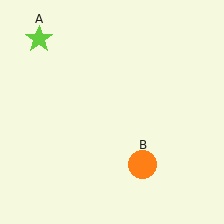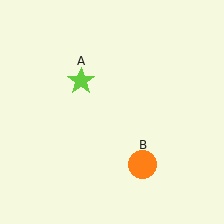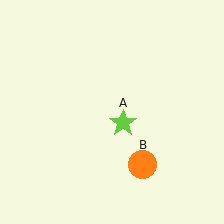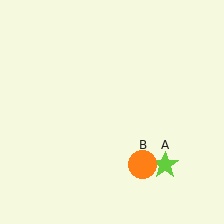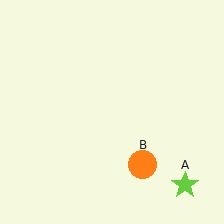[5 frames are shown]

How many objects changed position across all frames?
1 object changed position: lime star (object A).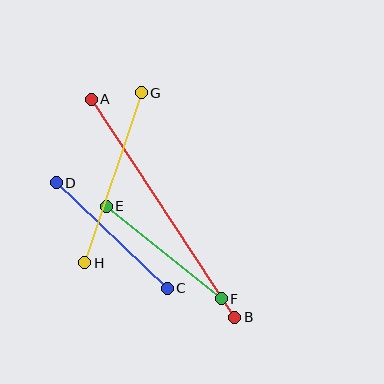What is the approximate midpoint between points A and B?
The midpoint is at approximately (163, 208) pixels.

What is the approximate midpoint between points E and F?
The midpoint is at approximately (164, 252) pixels.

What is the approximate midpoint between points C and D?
The midpoint is at approximately (112, 235) pixels.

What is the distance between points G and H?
The distance is approximately 179 pixels.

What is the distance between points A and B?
The distance is approximately 261 pixels.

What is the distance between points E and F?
The distance is approximately 148 pixels.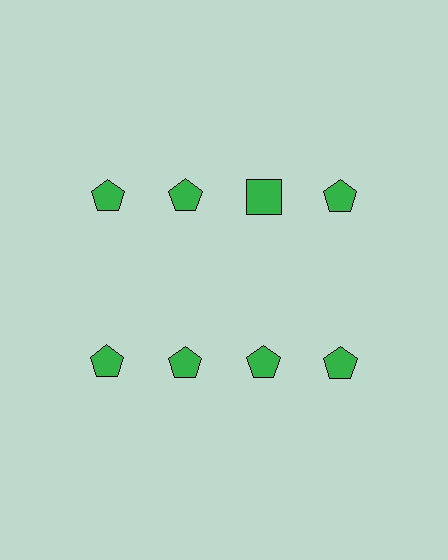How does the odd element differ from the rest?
It has a different shape: square instead of pentagon.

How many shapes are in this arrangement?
There are 8 shapes arranged in a grid pattern.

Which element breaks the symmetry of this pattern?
The green square in the top row, center column breaks the symmetry. All other shapes are green pentagons.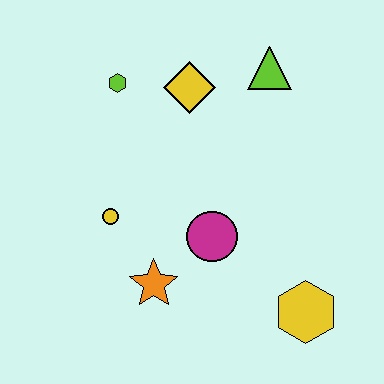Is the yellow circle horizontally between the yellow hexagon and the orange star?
No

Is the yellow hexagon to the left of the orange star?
No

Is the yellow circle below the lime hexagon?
Yes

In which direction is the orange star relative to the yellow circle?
The orange star is below the yellow circle.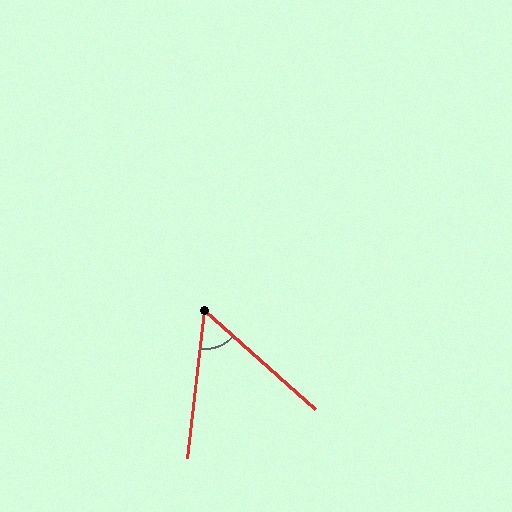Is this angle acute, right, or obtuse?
It is acute.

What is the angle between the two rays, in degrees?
Approximately 55 degrees.